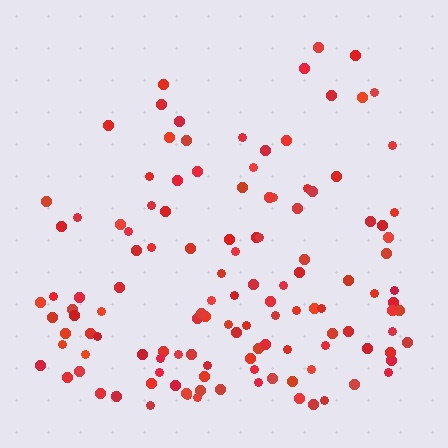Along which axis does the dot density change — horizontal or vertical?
Vertical.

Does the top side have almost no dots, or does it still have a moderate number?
Still a moderate number, just noticeably fewer than the bottom.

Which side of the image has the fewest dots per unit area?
The top.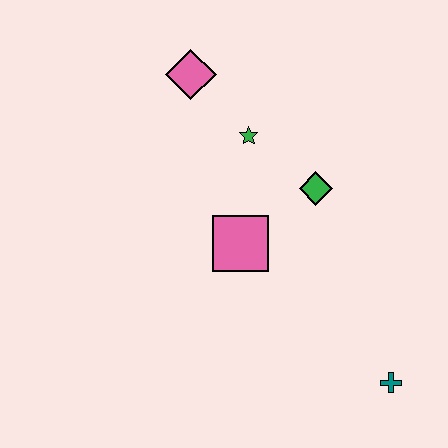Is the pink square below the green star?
Yes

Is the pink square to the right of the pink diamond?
Yes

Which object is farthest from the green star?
The teal cross is farthest from the green star.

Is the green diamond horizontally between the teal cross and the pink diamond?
Yes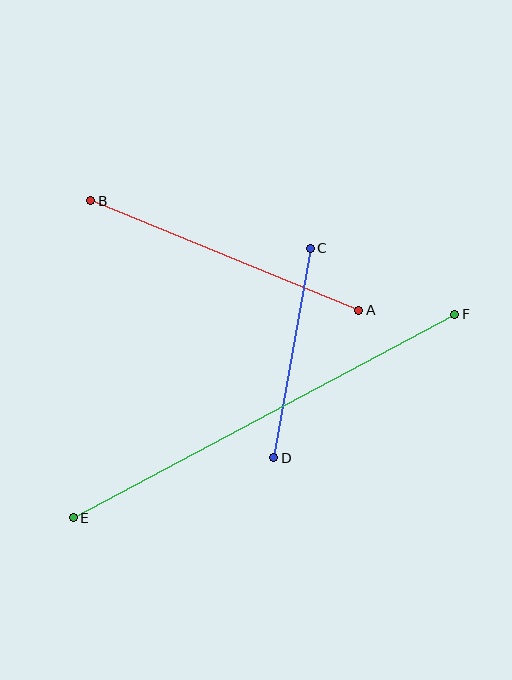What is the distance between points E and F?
The distance is approximately 433 pixels.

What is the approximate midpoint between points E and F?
The midpoint is at approximately (264, 416) pixels.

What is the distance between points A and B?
The distance is approximately 289 pixels.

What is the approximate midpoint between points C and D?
The midpoint is at approximately (292, 353) pixels.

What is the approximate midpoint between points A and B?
The midpoint is at approximately (225, 255) pixels.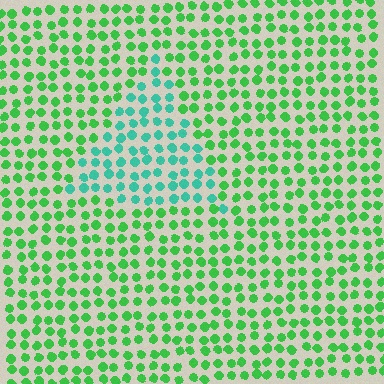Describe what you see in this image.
The image is filled with small green elements in a uniform arrangement. A triangle-shaped region is visible where the elements are tinted to a slightly different hue, forming a subtle color boundary.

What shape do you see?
I see a triangle.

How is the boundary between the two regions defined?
The boundary is defined purely by a slight shift in hue (about 41 degrees). Spacing, size, and orientation are identical on both sides.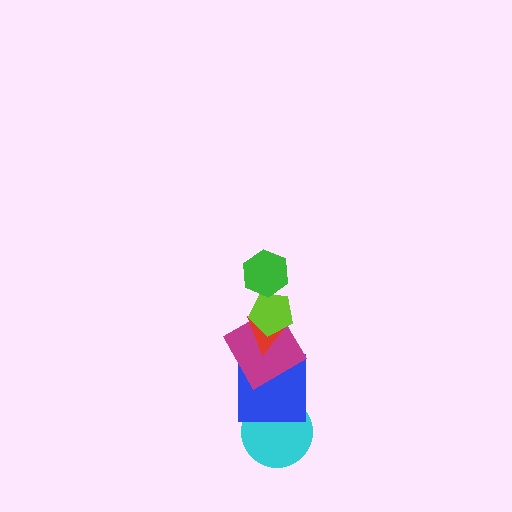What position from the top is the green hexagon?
The green hexagon is 1st from the top.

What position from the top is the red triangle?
The red triangle is 3rd from the top.